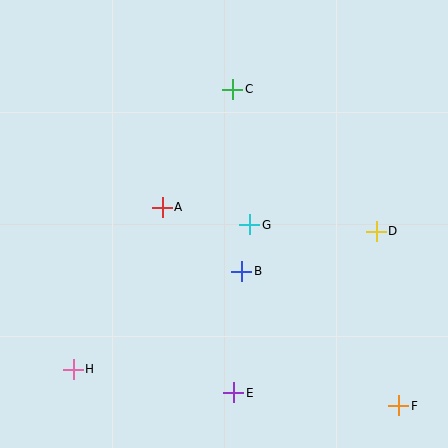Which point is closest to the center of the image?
Point G at (250, 225) is closest to the center.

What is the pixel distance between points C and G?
The distance between C and G is 136 pixels.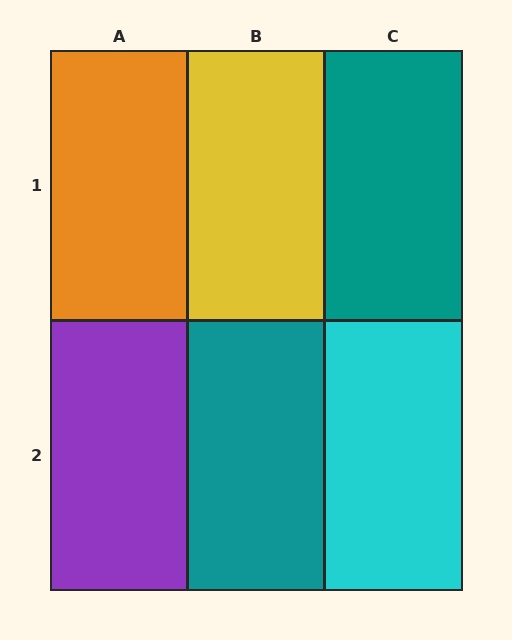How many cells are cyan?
1 cell is cyan.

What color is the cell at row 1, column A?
Orange.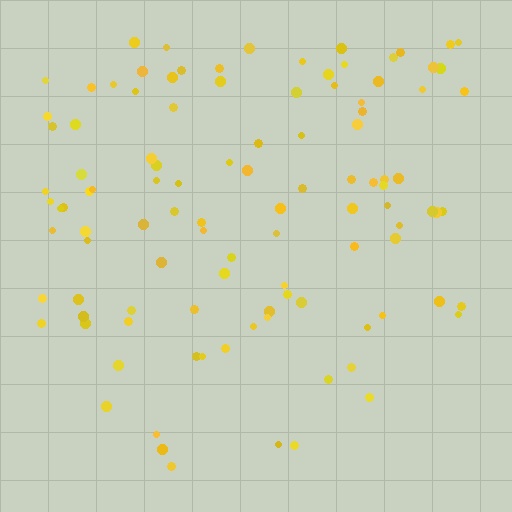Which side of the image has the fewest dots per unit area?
The bottom.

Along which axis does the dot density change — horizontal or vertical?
Vertical.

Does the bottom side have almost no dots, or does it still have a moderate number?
Still a moderate number, just noticeably fewer than the top.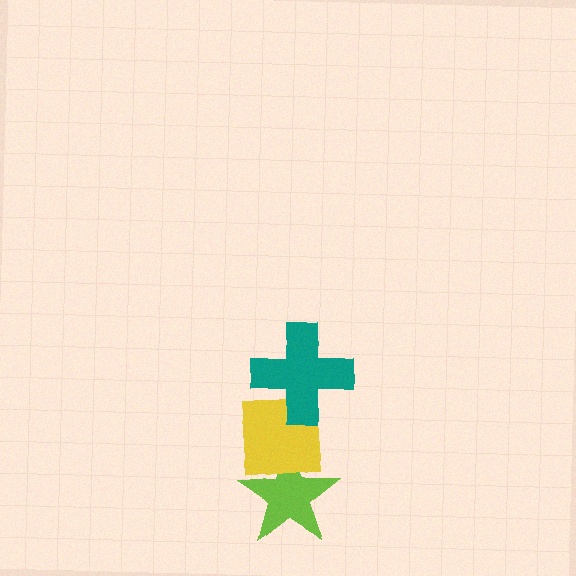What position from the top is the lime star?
The lime star is 3rd from the top.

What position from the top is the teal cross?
The teal cross is 1st from the top.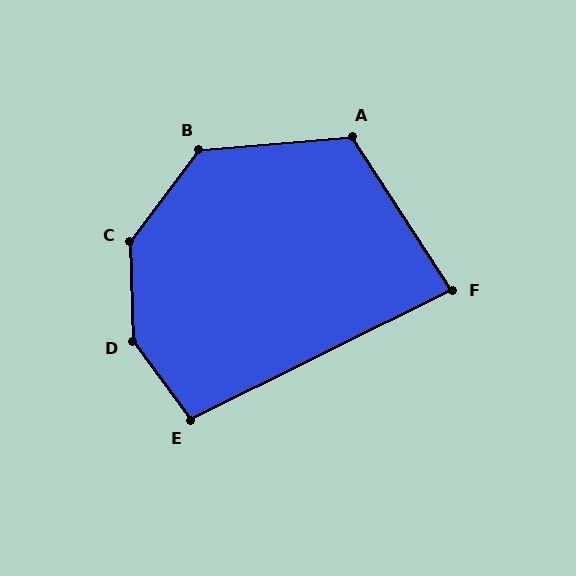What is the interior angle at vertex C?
Approximately 142 degrees (obtuse).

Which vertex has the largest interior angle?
D, at approximately 145 degrees.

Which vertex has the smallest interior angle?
F, at approximately 83 degrees.